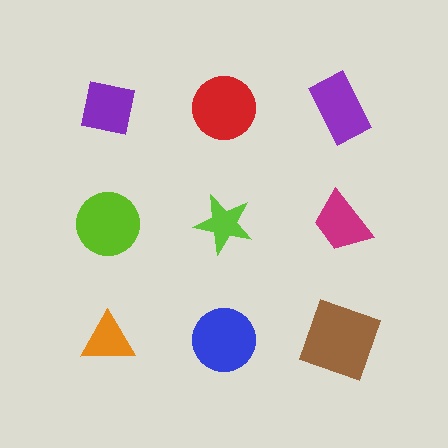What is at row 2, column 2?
A lime star.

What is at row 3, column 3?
A brown square.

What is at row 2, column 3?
A magenta trapezoid.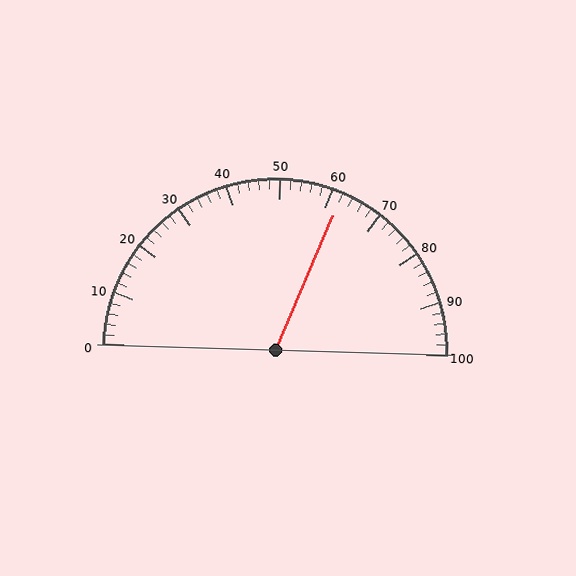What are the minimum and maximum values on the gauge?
The gauge ranges from 0 to 100.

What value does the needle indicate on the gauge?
The needle indicates approximately 62.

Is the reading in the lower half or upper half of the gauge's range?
The reading is in the upper half of the range (0 to 100).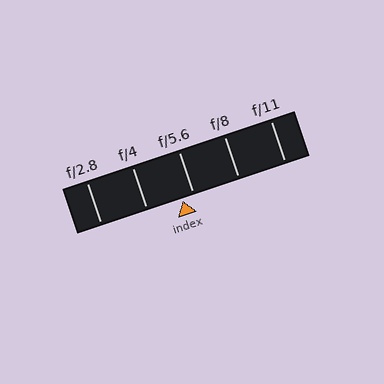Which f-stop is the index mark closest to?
The index mark is closest to f/5.6.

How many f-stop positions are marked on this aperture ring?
There are 5 f-stop positions marked.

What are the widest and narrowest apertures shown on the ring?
The widest aperture shown is f/2.8 and the narrowest is f/11.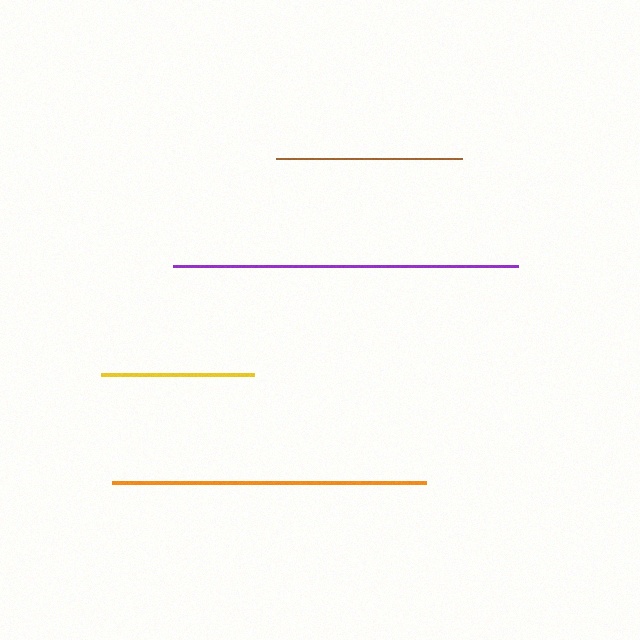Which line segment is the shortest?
The yellow line is the shortest at approximately 153 pixels.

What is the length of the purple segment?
The purple segment is approximately 345 pixels long.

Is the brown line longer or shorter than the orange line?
The orange line is longer than the brown line.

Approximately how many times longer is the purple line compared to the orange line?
The purple line is approximately 1.1 times the length of the orange line.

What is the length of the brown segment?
The brown segment is approximately 186 pixels long.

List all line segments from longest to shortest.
From longest to shortest: purple, orange, brown, yellow.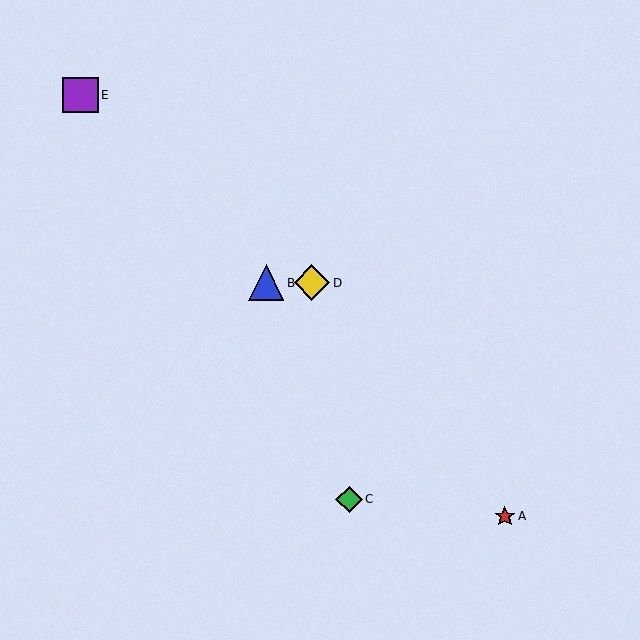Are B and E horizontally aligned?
No, B is at y≈283 and E is at y≈95.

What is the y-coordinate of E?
Object E is at y≈95.